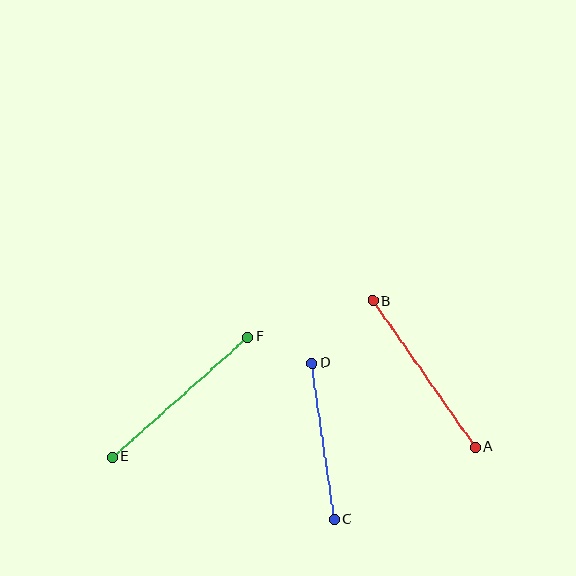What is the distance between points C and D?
The distance is approximately 158 pixels.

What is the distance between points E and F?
The distance is approximately 181 pixels.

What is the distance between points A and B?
The distance is approximately 179 pixels.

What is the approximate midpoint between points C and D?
The midpoint is at approximately (323, 441) pixels.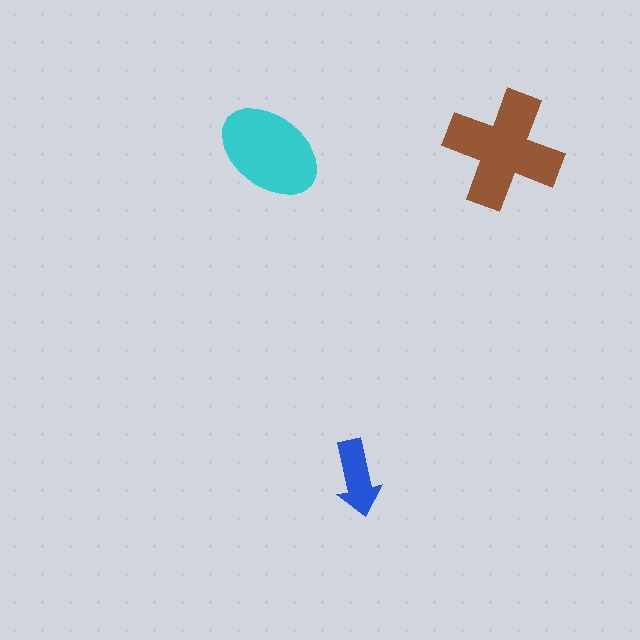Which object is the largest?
The brown cross.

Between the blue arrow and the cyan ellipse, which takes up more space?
The cyan ellipse.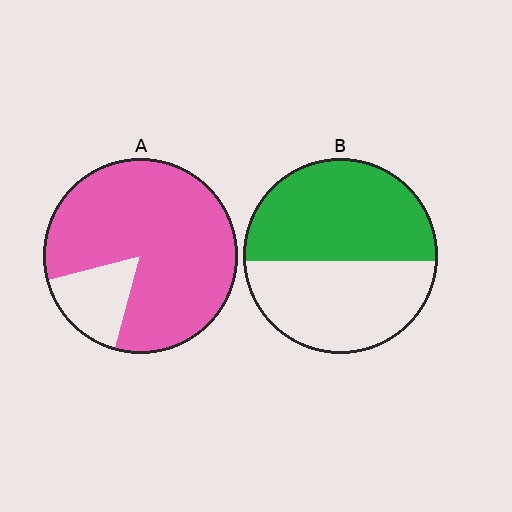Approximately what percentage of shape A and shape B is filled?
A is approximately 85% and B is approximately 55%.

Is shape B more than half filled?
Roughly half.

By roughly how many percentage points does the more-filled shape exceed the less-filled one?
By roughly 30 percentage points (A over B).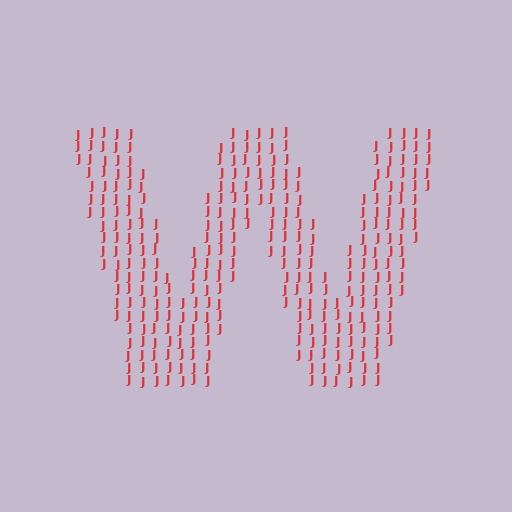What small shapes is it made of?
It is made of small letter J's.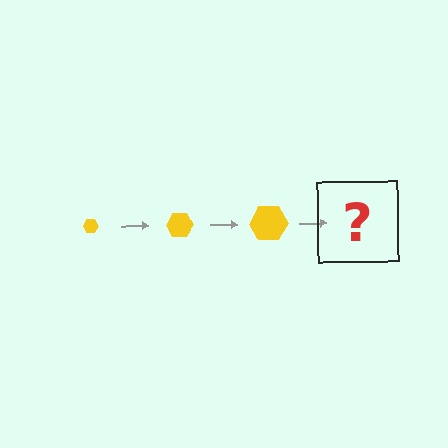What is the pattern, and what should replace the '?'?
The pattern is that the hexagon gets progressively larger each step. The '?' should be a yellow hexagon, larger than the previous one.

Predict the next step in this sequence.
The next step is a yellow hexagon, larger than the previous one.